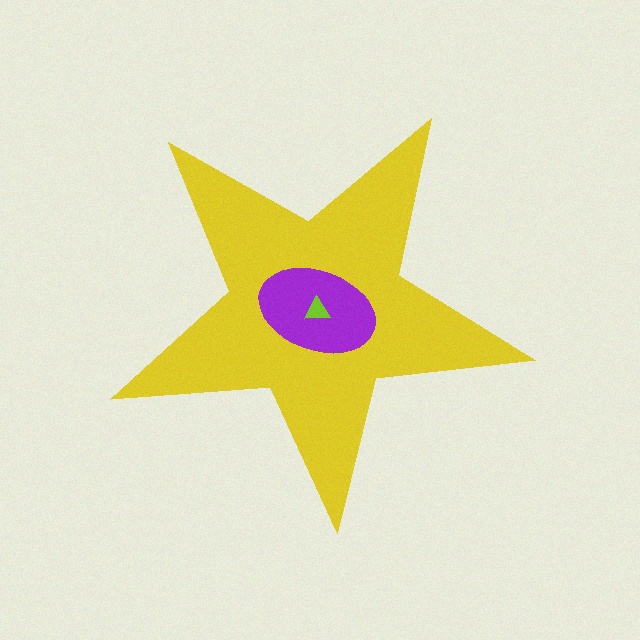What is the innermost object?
The lime triangle.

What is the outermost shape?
The yellow star.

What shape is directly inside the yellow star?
The purple ellipse.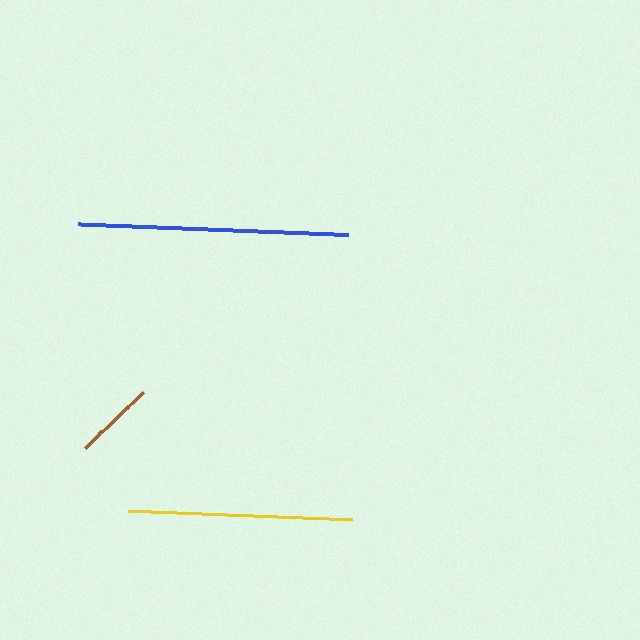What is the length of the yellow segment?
The yellow segment is approximately 224 pixels long.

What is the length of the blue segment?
The blue segment is approximately 271 pixels long.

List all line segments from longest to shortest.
From longest to shortest: blue, yellow, brown.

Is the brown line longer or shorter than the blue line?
The blue line is longer than the brown line.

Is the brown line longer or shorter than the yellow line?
The yellow line is longer than the brown line.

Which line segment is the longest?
The blue line is the longest at approximately 271 pixels.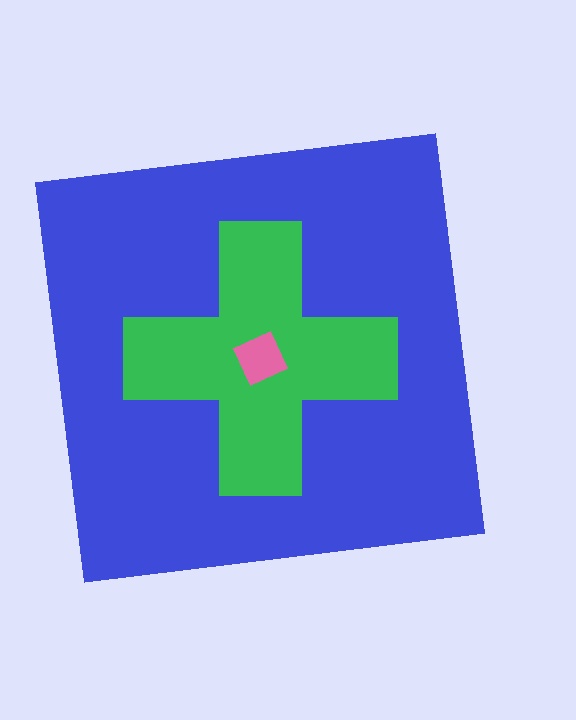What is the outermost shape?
The blue square.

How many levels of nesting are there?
3.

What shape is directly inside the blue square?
The green cross.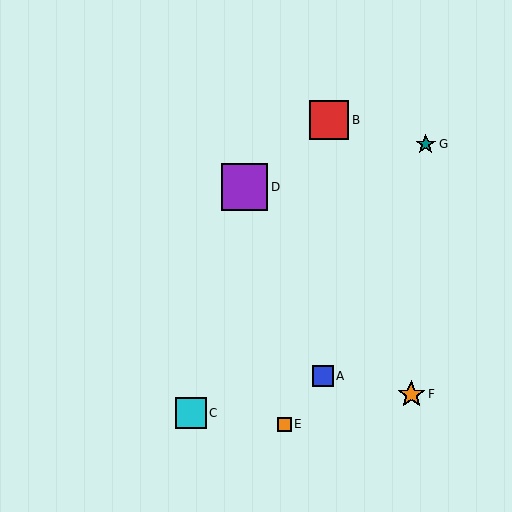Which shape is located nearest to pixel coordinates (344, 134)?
The red square (labeled B) at (329, 120) is nearest to that location.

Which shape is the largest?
The purple square (labeled D) is the largest.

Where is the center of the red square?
The center of the red square is at (329, 120).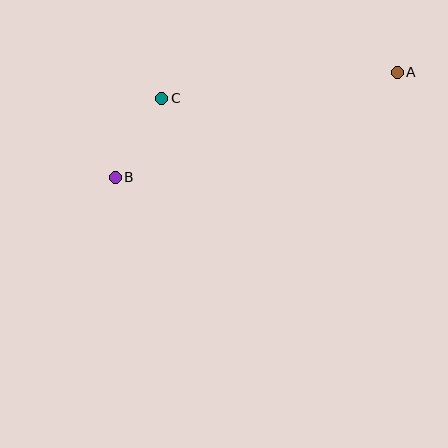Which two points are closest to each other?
Points B and C are closest to each other.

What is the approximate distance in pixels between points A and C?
The distance between A and C is approximately 237 pixels.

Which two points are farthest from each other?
Points A and B are farthest from each other.